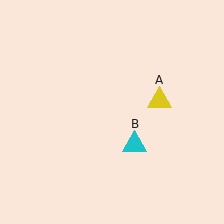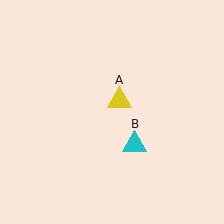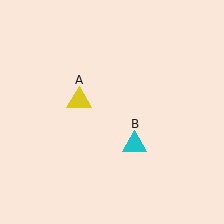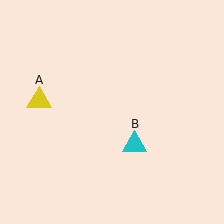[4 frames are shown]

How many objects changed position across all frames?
1 object changed position: yellow triangle (object A).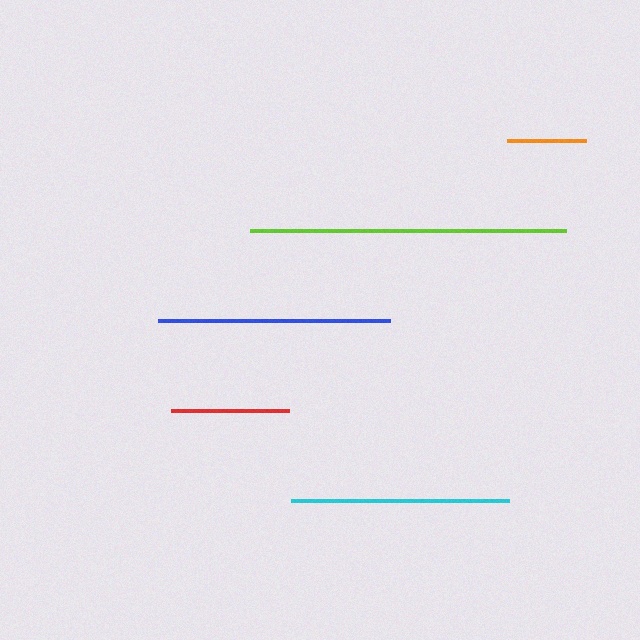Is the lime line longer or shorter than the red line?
The lime line is longer than the red line.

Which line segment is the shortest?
The orange line is the shortest at approximately 79 pixels.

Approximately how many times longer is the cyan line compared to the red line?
The cyan line is approximately 1.9 times the length of the red line.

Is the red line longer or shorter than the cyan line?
The cyan line is longer than the red line.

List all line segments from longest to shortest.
From longest to shortest: lime, blue, cyan, red, orange.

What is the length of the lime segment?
The lime segment is approximately 316 pixels long.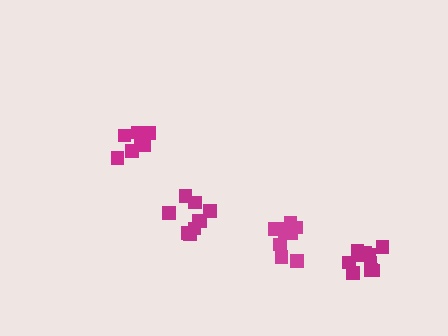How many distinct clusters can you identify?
There are 4 distinct clusters.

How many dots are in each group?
Group 1: 7 dots, Group 2: 9 dots, Group 3: 9 dots, Group 4: 11 dots (36 total).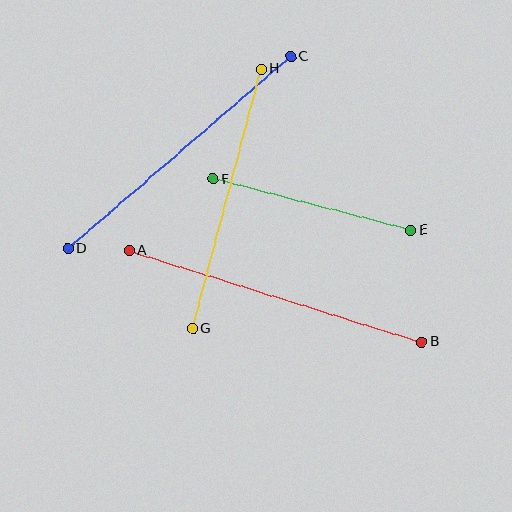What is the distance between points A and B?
The distance is approximately 307 pixels.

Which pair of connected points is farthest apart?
Points A and B are farthest apart.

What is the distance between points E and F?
The distance is approximately 204 pixels.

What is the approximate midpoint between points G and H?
The midpoint is at approximately (227, 198) pixels.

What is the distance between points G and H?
The distance is approximately 268 pixels.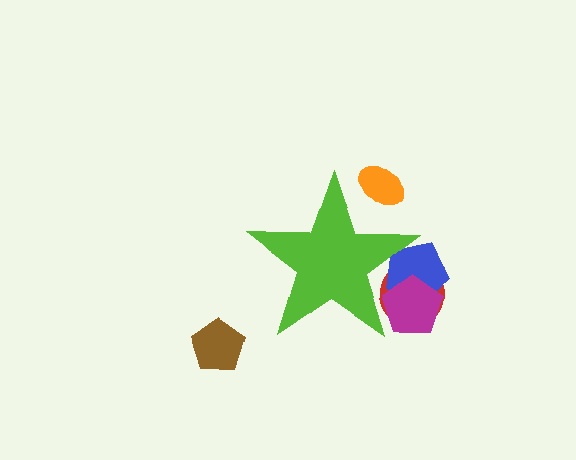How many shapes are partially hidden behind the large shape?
4 shapes are partially hidden.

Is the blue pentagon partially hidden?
Yes, the blue pentagon is partially hidden behind the lime star.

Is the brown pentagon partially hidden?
No, the brown pentagon is fully visible.